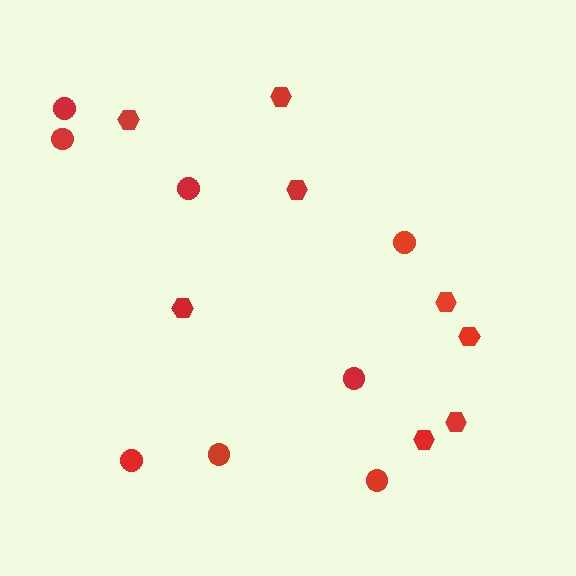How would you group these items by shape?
There are 2 groups: one group of circles (8) and one group of hexagons (8).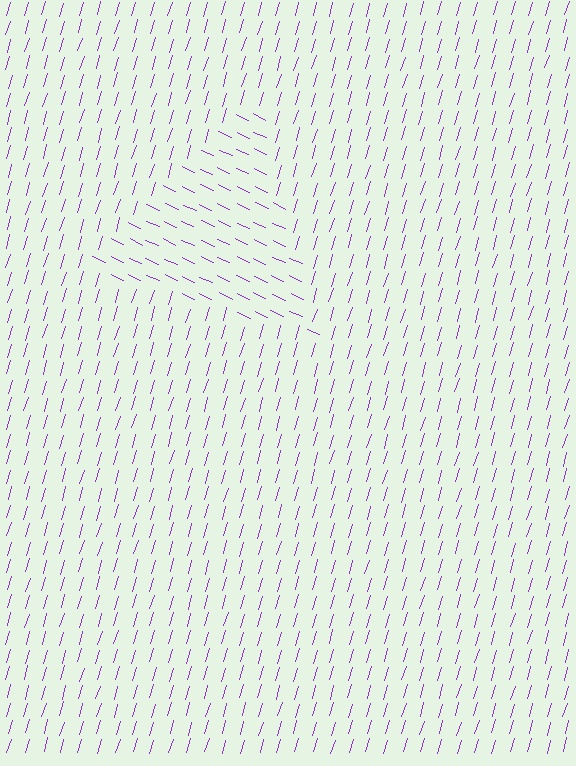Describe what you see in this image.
The image is filled with small purple line segments. A triangle region in the image has lines oriented differently from the surrounding lines, creating a visible texture boundary.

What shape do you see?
I see a triangle.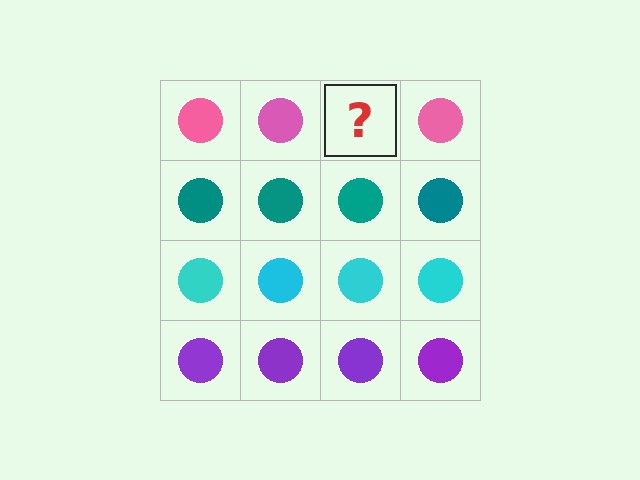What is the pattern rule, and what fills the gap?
The rule is that each row has a consistent color. The gap should be filled with a pink circle.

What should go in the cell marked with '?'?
The missing cell should contain a pink circle.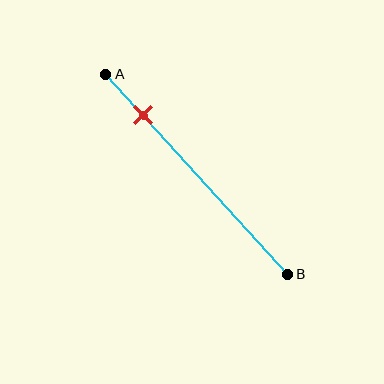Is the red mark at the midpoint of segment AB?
No, the mark is at about 20% from A, not at the 50% midpoint.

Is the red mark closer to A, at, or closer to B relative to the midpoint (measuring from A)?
The red mark is closer to point A than the midpoint of segment AB.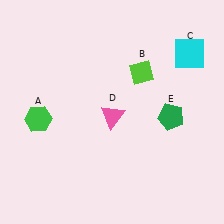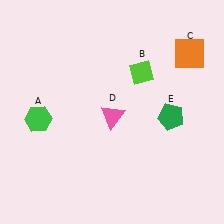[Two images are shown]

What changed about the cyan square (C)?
In Image 1, C is cyan. In Image 2, it changed to orange.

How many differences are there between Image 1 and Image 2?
There is 1 difference between the two images.